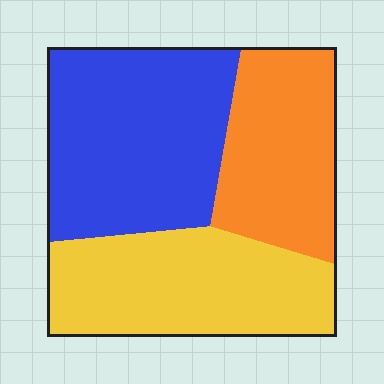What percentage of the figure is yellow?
Yellow covers roughly 35% of the figure.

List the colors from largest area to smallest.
From largest to smallest: blue, yellow, orange.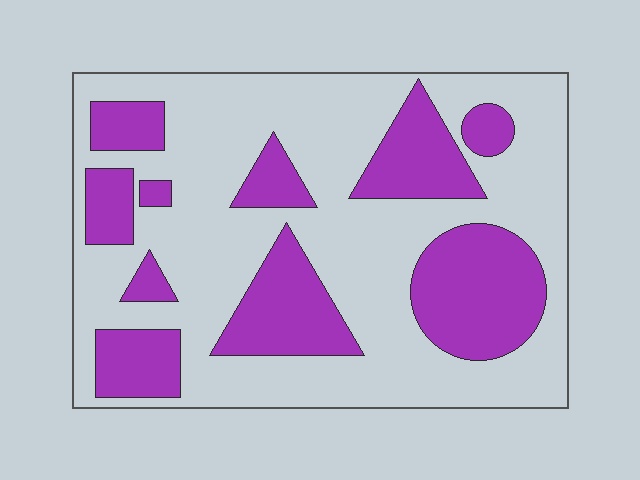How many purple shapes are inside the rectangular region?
10.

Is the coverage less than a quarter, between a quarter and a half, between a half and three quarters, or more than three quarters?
Between a quarter and a half.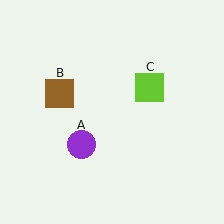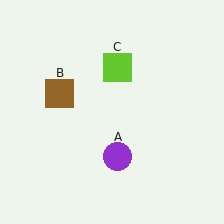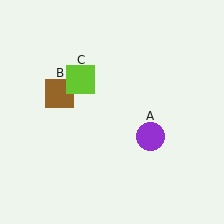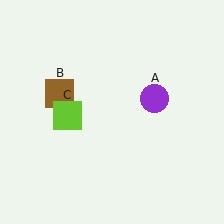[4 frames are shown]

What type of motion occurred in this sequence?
The purple circle (object A), lime square (object C) rotated counterclockwise around the center of the scene.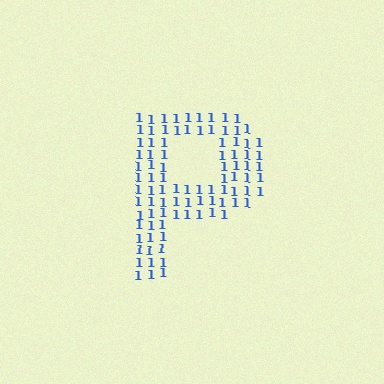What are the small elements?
The small elements are digit 1's.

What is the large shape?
The large shape is the letter P.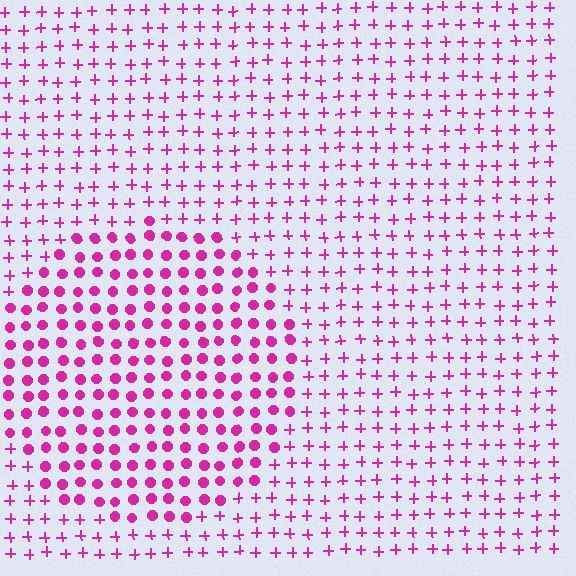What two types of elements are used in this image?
The image uses circles inside the circle region and plus signs outside it.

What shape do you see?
I see a circle.